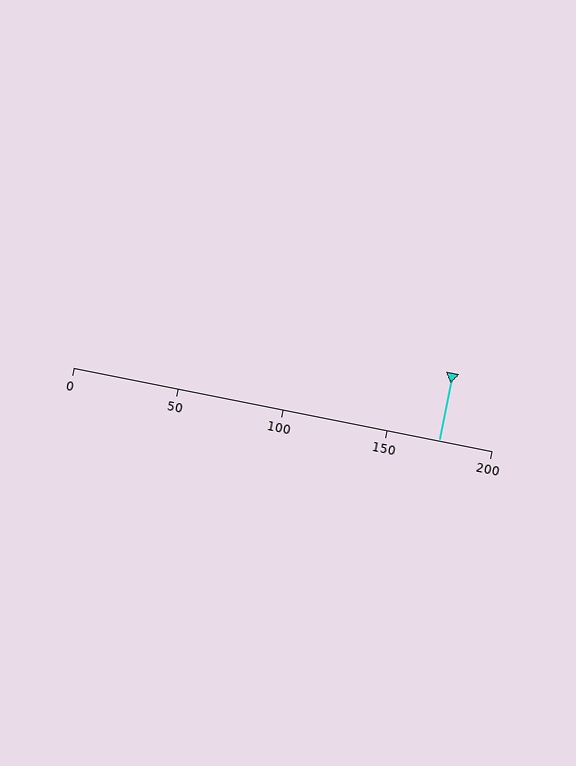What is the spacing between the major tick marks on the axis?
The major ticks are spaced 50 apart.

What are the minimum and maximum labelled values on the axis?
The axis runs from 0 to 200.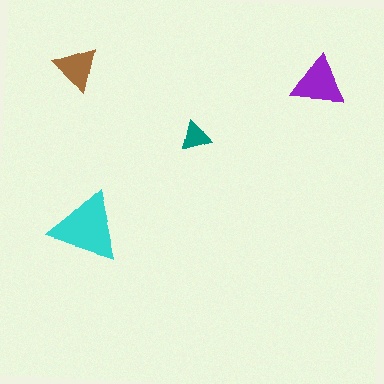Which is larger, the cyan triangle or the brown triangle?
The cyan one.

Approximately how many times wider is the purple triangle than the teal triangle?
About 2 times wider.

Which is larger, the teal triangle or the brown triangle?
The brown one.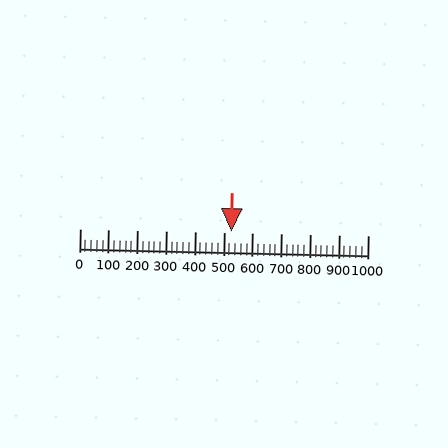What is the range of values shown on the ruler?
The ruler shows values from 0 to 1000.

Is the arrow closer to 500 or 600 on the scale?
The arrow is closer to 500.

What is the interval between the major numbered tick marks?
The major tick marks are spaced 100 units apart.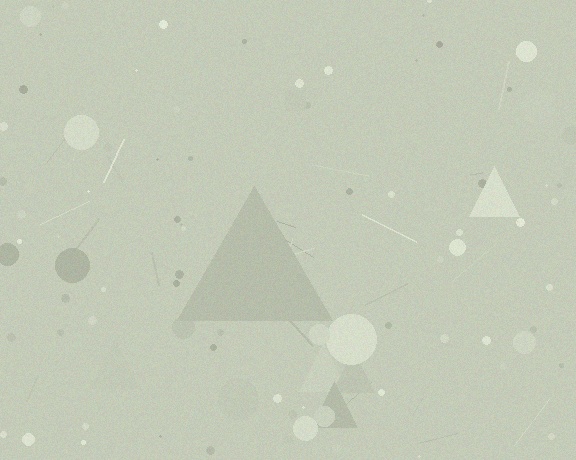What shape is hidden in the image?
A triangle is hidden in the image.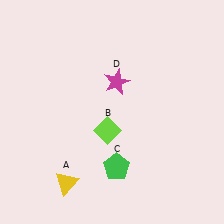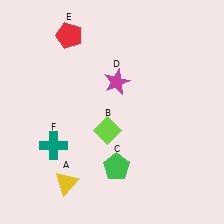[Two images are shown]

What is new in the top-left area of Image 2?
A red pentagon (E) was added in the top-left area of Image 2.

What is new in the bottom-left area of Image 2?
A teal cross (F) was added in the bottom-left area of Image 2.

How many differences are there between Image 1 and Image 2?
There are 2 differences between the two images.